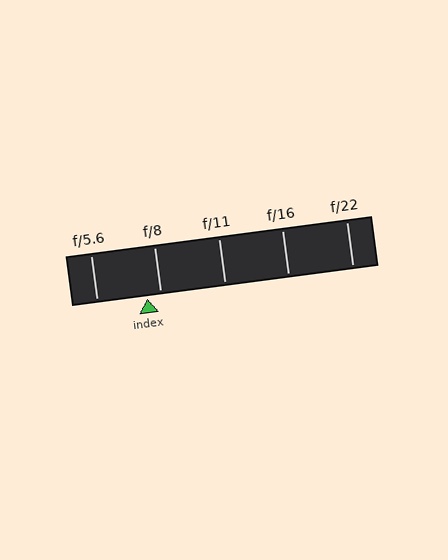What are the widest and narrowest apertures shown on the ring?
The widest aperture shown is f/5.6 and the narrowest is f/22.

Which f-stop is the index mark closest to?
The index mark is closest to f/8.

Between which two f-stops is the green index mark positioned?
The index mark is between f/5.6 and f/8.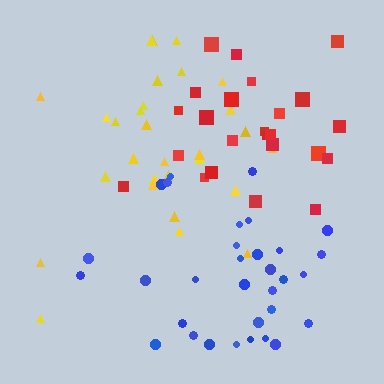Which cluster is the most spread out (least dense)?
Red.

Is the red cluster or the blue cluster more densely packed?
Blue.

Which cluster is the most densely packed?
Blue.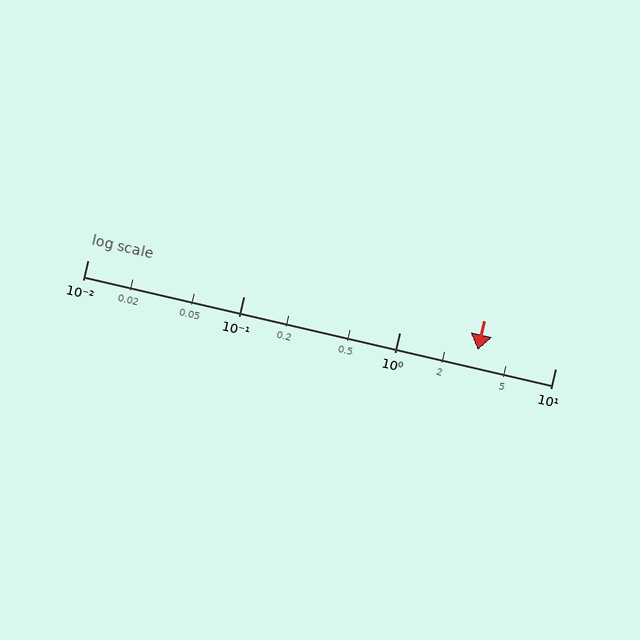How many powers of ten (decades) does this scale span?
The scale spans 3 decades, from 0.01 to 10.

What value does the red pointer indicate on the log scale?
The pointer indicates approximately 3.2.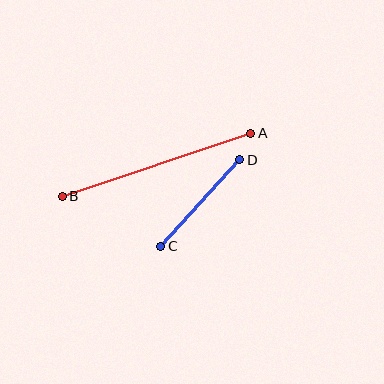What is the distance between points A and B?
The distance is approximately 199 pixels.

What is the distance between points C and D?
The distance is approximately 117 pixels.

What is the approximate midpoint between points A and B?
The midpoint is at approximately (157, 165) pixels.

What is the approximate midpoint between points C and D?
The midpoint is at approximately (200, 203) pixels.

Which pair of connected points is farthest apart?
Points A and B are farthest apart.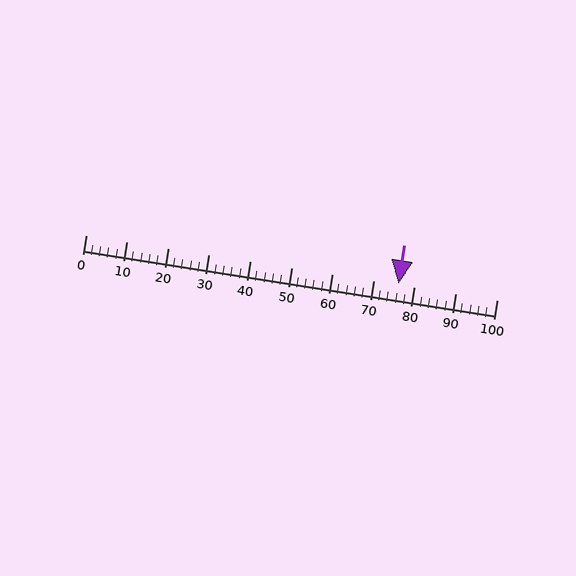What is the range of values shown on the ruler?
The ruler shows values from 0 to 100.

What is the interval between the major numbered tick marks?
The major tick marks are spaced 10 units apart.